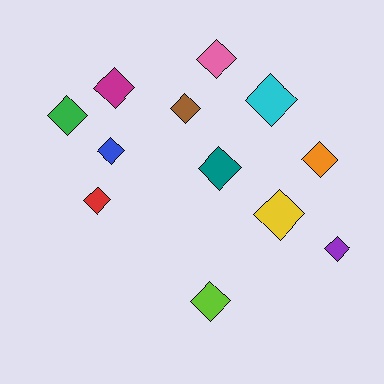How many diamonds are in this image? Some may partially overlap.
There are 12 diamonds.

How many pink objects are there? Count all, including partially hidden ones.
There is 1 pink object.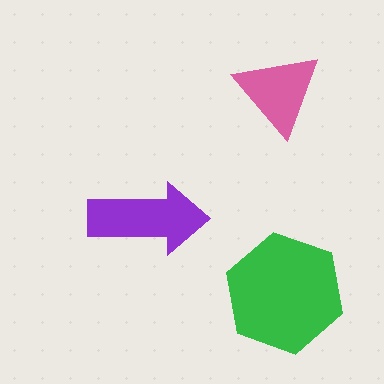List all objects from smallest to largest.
The pink triangle, the purple arrow, the green hexagon.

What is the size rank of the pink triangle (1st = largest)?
3rd.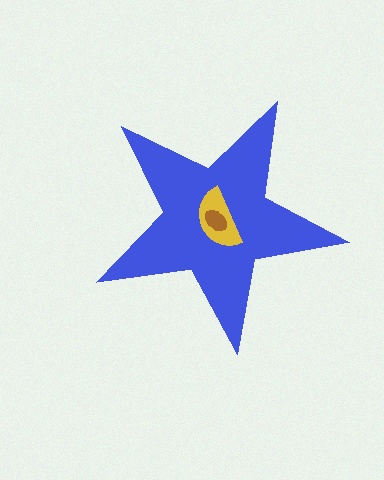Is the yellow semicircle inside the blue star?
Yes.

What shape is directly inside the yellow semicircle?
The brown ellipse.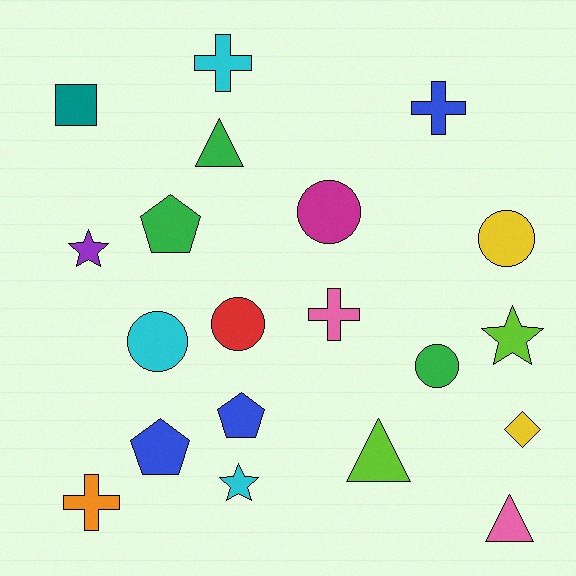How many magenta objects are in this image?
There is 1 magenta object.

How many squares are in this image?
There is 1 square.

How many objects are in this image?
There are 20 objects.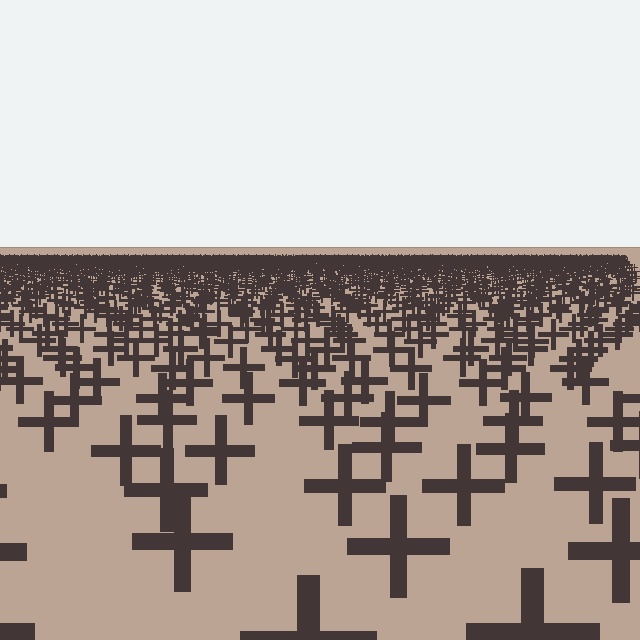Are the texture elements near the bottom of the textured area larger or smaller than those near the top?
Larger. Near the bottom, elements are closer to the viewer and appear at a bigger on-screen size.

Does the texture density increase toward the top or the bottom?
Density increases toward the top.